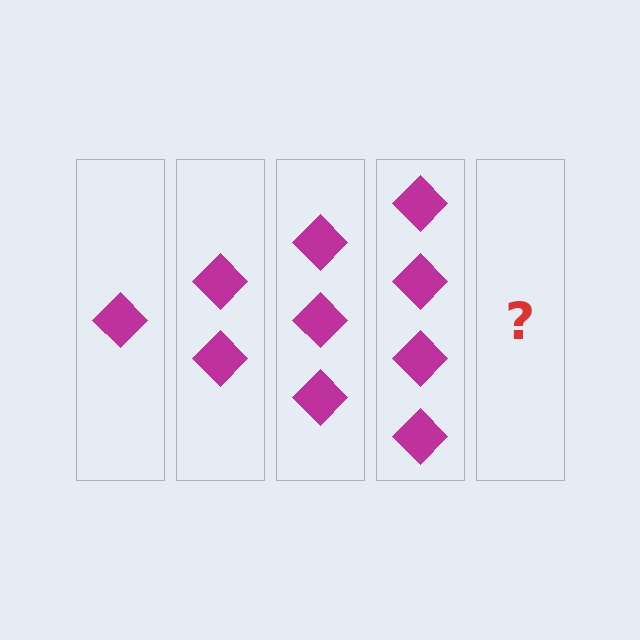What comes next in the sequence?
The next element should be 5 diamonds.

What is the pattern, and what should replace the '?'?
The pattern is that each step adds one more diamond. The '?' should be 5 diamonds.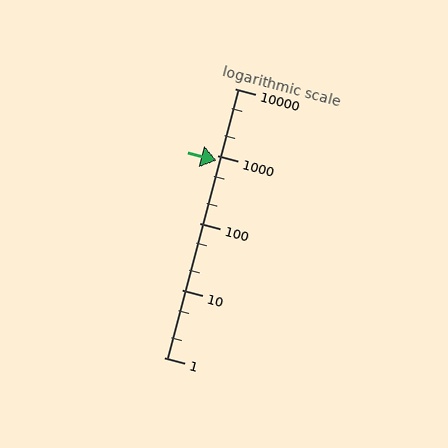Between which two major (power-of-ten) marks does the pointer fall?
The pointer is between 100 and 1000.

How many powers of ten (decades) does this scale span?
The scale spans 4 decades, from 1 to 10000.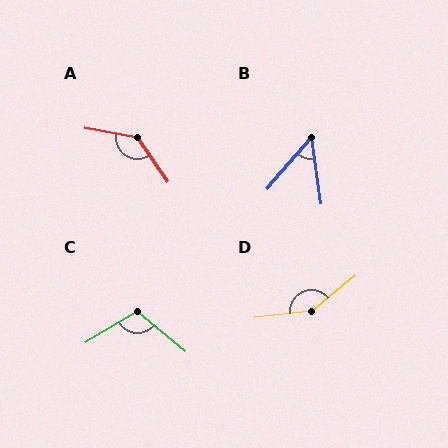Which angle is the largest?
D, at approximately 147 degrees.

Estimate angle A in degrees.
Approximately 134 degrees.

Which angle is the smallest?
B, at approximately 49 degrees.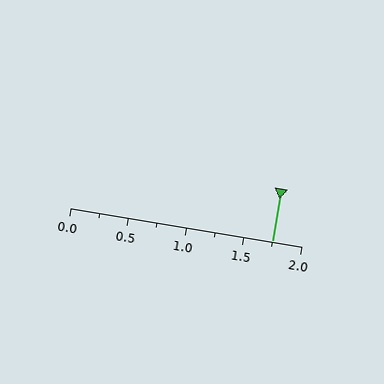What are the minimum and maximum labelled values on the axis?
The axis runs from 0.0 to 2.0.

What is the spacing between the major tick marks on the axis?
The major ticks are spaced 0.5 apart.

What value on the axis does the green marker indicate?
The marker indicates approximately 1.75.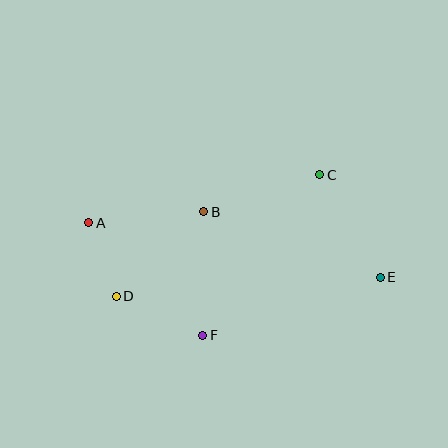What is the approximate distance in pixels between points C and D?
The distance between C and D is approximately 237 pixels.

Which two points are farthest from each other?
Points A and E are farthest from each other.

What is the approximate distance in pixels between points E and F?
The distance between E and F is approximately 186 pixels.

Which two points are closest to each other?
Points A and D are closest to each other.